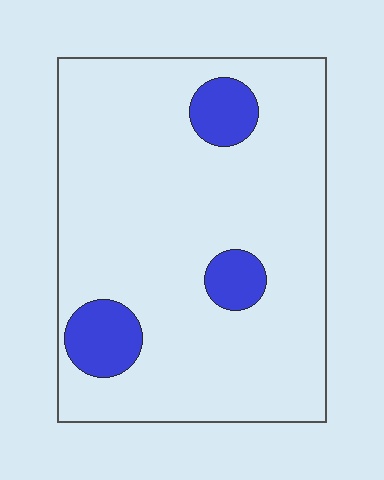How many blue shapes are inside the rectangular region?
3.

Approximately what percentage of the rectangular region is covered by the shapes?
Approximately 10%.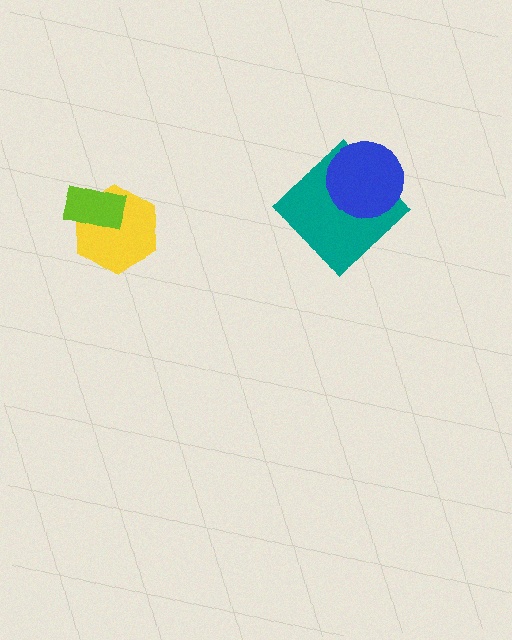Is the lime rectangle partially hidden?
No, no other shape covers it.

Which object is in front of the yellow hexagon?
The lime rectangle is in front of the yellow hexagon.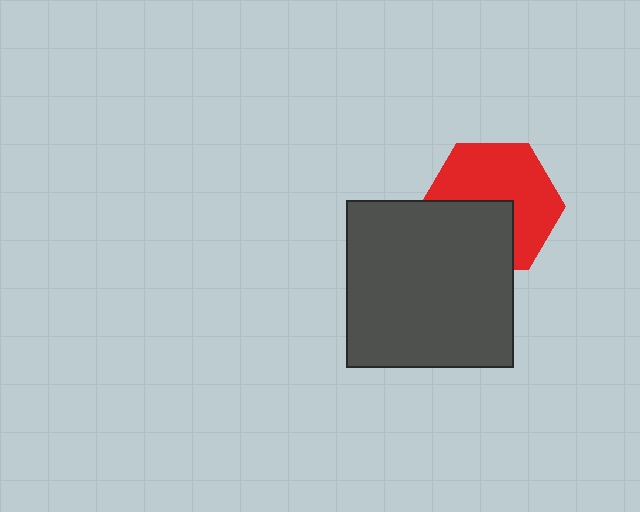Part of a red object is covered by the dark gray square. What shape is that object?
It is a hexagon.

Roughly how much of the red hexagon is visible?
About half of it is visible (roughly 61%).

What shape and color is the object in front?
The object in front is a dark gray square.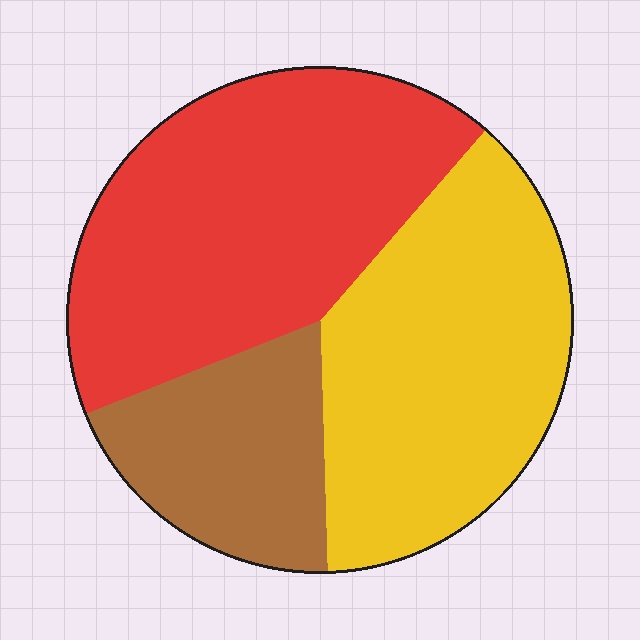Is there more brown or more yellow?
Yellow.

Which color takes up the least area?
Brown, at roughly 20%.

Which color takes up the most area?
Red, at roughly 45%.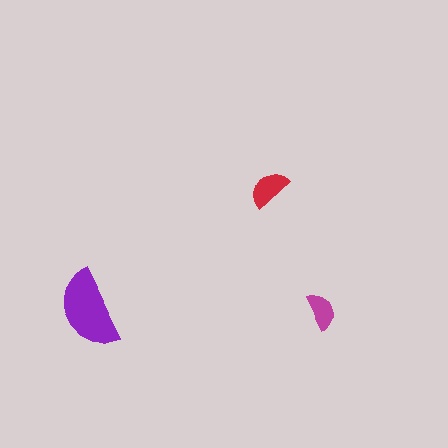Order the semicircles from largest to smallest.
the purple one, the red one, the magenta one.